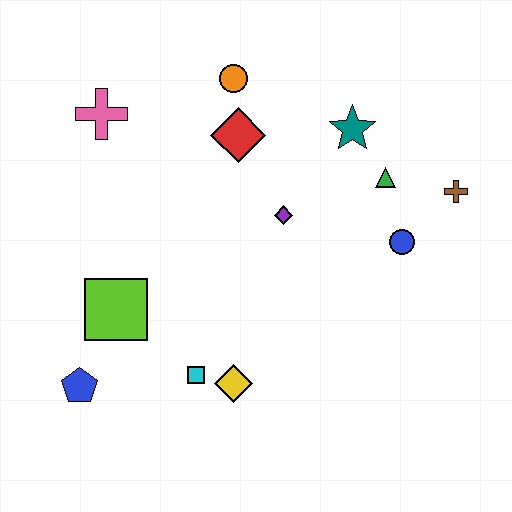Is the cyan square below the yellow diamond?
No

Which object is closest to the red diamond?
The orange circle is closest to the red diamond.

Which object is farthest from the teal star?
The blue pentagon is farthest from the teal star.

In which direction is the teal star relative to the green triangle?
The teal star is above the green triangle.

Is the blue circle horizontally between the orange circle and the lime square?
No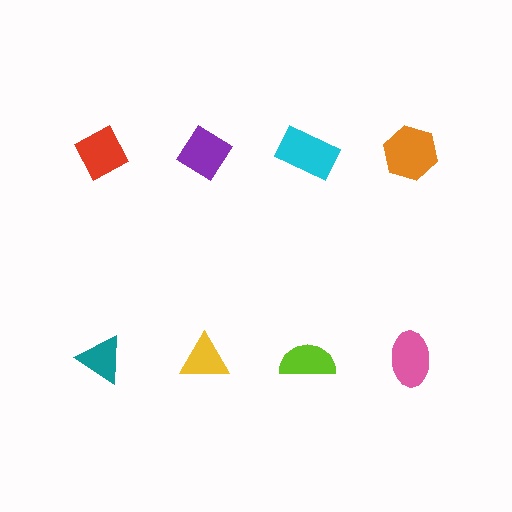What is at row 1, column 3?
A cyan rectangle.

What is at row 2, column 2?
A yellow triangle.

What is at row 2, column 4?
A pink ellipse.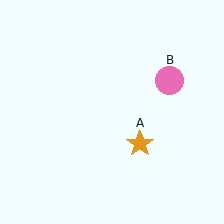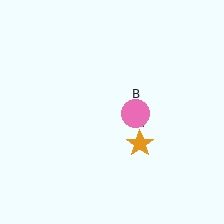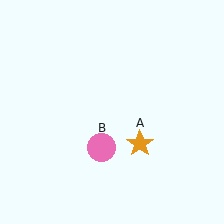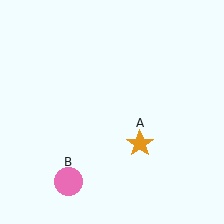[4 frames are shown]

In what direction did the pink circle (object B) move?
The pink circle (object B) moved down and to the left.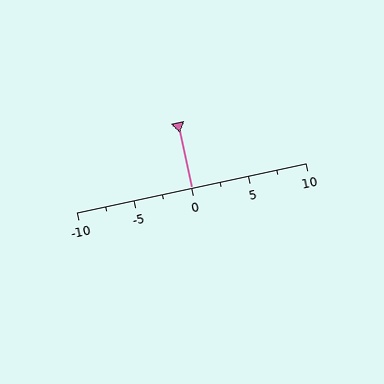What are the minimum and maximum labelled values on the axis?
The axis runs from -10 to 10.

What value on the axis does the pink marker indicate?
The marker indicates approximately 0.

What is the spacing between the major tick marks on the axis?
The major ticks are spaced 5 apart.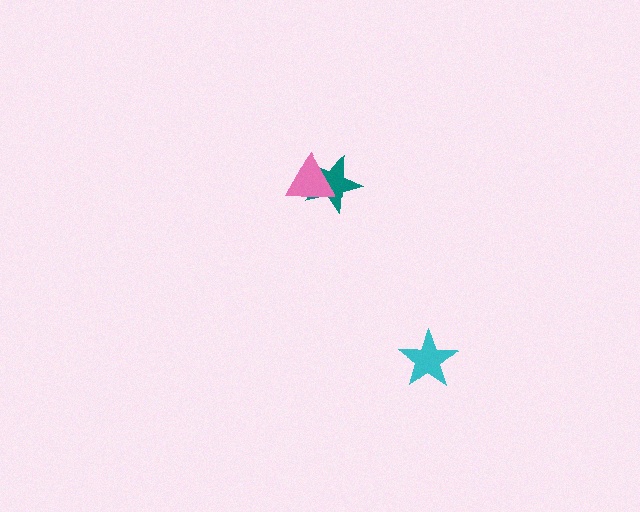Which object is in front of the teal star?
The pink triangle is in front of the teal star.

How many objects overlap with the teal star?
1 object overlaps with the teal star.